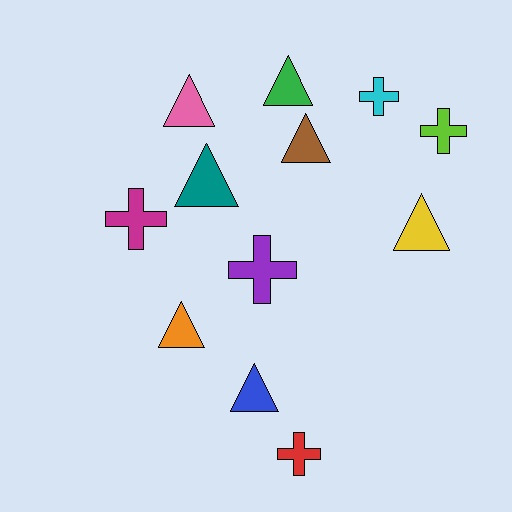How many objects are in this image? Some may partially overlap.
There are 12 objects.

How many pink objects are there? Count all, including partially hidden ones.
There is 1 pink object.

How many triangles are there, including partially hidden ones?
There are 7 triangles.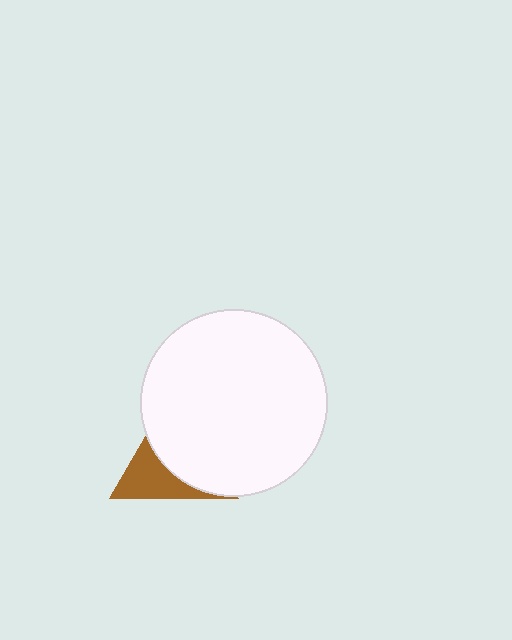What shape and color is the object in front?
The object in front is a white circle.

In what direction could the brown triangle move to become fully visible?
The brown triangle could move toward the lower-left. That would shift it out from behind the white circle entirely.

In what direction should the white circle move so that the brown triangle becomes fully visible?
The white circle should move toward the upper-right. That is the shortest direction to clear the overlap and leave the brown triangle fully visible.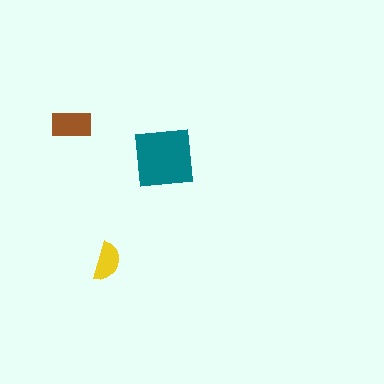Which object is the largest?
The teal square.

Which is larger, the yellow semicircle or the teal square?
The teal square.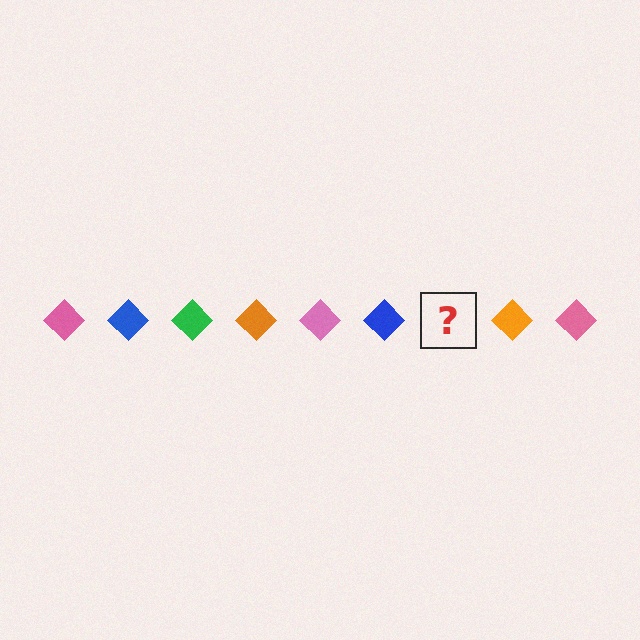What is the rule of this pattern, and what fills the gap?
The rule is that the pattern cycles through pink, blue, green, orange diamonds. The gap should be filled with a green diamond.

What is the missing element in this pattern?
The missing element is a green diamond.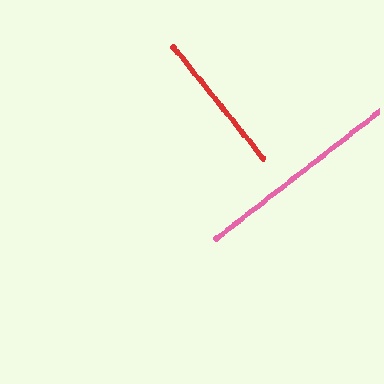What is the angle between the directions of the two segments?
Approximately 89 degrees.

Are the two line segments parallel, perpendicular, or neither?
Perpendicular — they meet at approximately 89°.